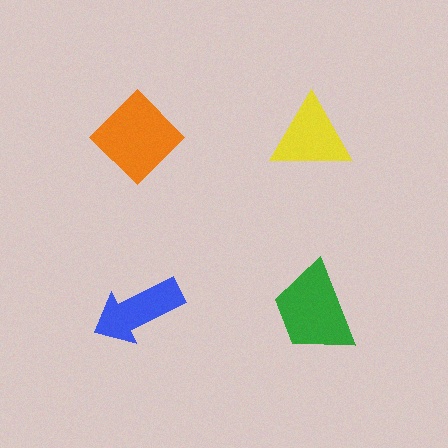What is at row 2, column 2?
A green trapezoid.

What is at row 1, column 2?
A yellow triangle.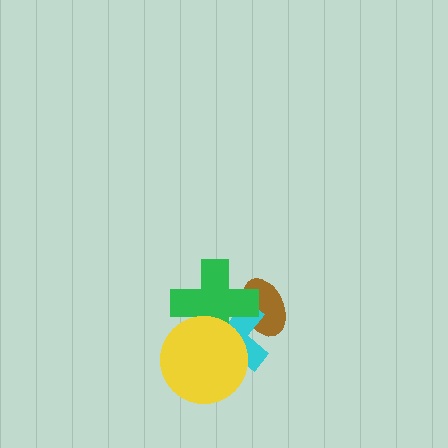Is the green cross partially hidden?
Yes, it is partially covered by another shape.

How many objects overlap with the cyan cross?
3 objects overlap with the cyan cross.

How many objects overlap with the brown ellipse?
2 objects overlap with the brown ellipse.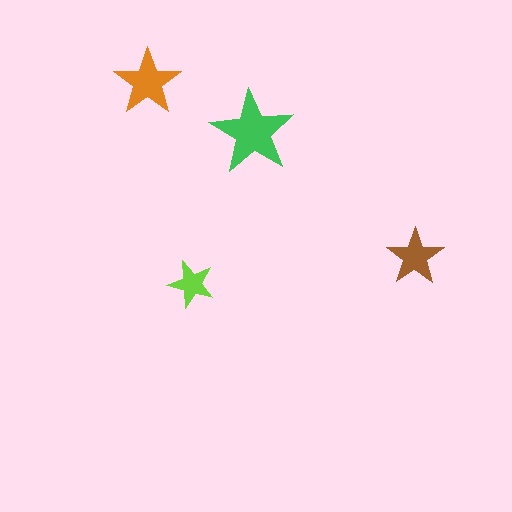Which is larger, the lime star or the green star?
The green one.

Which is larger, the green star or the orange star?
The green one.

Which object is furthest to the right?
The brown star is rightmost.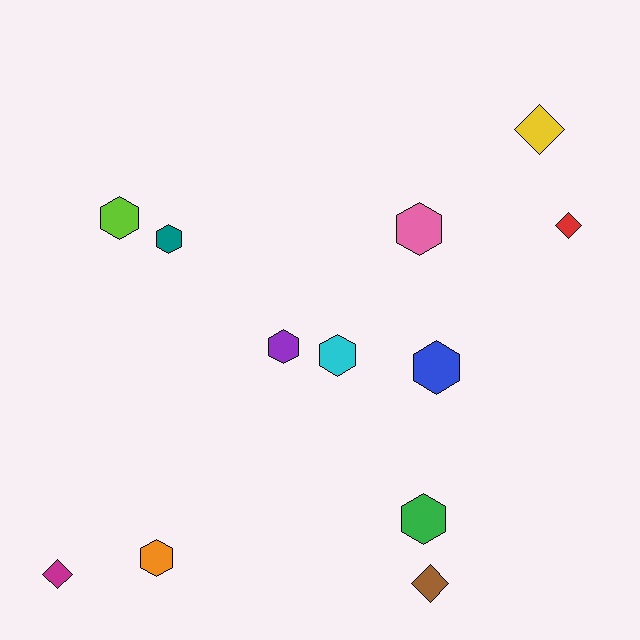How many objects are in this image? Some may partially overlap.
There are 12 objects.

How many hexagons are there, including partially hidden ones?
There are 8 hexagons.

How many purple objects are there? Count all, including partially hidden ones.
There is 1 purple object.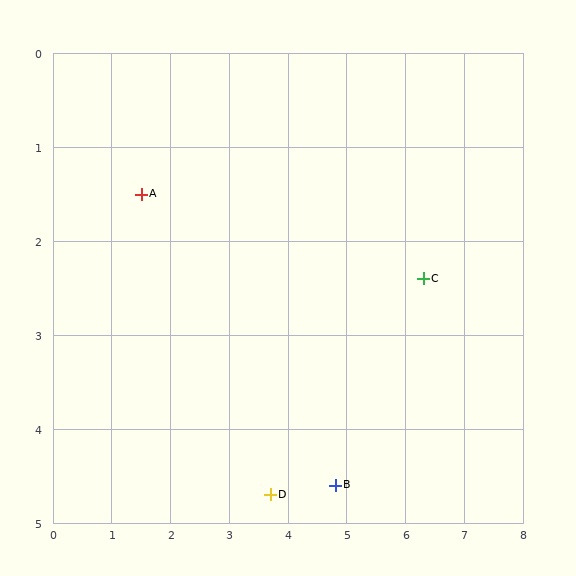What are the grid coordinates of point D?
Point D is at approximately (3.7, 4.7).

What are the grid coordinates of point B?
Point B is at approximately (4.8, 4.6).